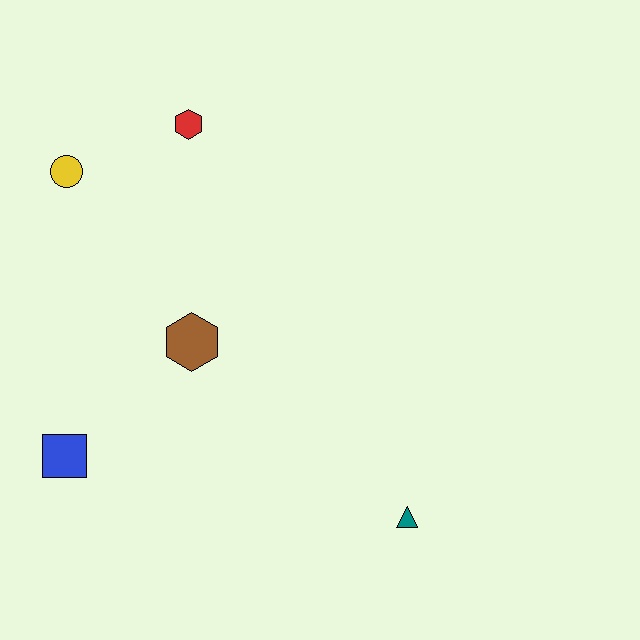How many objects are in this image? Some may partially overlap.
There are 5 objects.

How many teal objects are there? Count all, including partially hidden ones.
There is 1 teal object.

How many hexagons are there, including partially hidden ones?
There are 2 hexagons.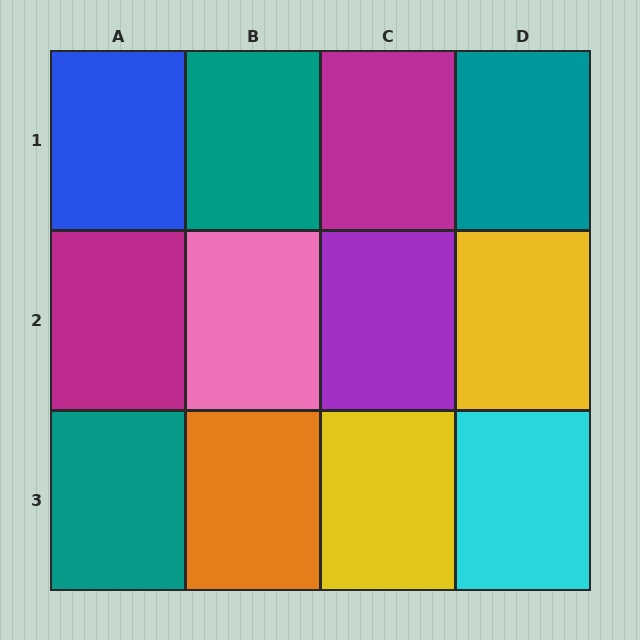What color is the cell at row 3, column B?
Orange.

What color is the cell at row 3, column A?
Teal.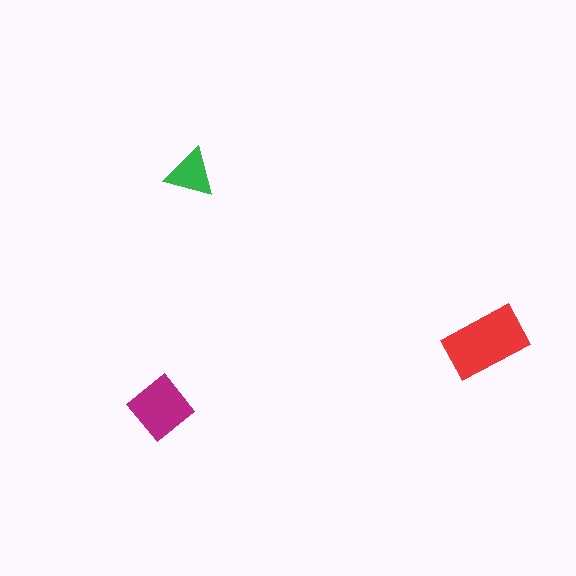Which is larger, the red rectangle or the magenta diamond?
The red rectangle.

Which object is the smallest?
The green triangle.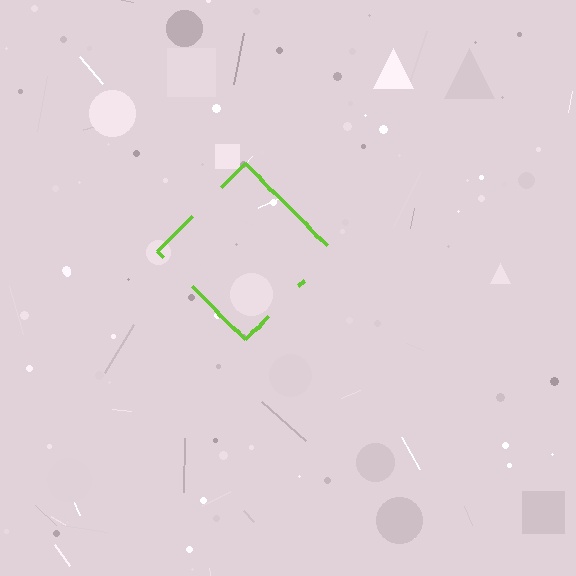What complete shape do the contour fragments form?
The contour fragments form a diamond.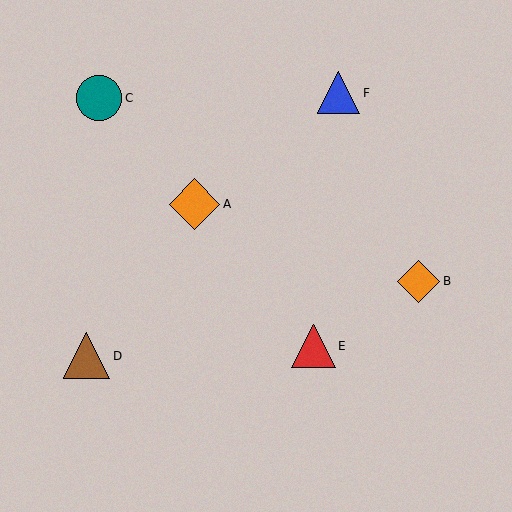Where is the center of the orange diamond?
The center of the orange diamond is at (195, 204).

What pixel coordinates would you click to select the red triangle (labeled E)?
Click at (314, 346) to select the red triangle E.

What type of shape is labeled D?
Shape D is a brown triangle.